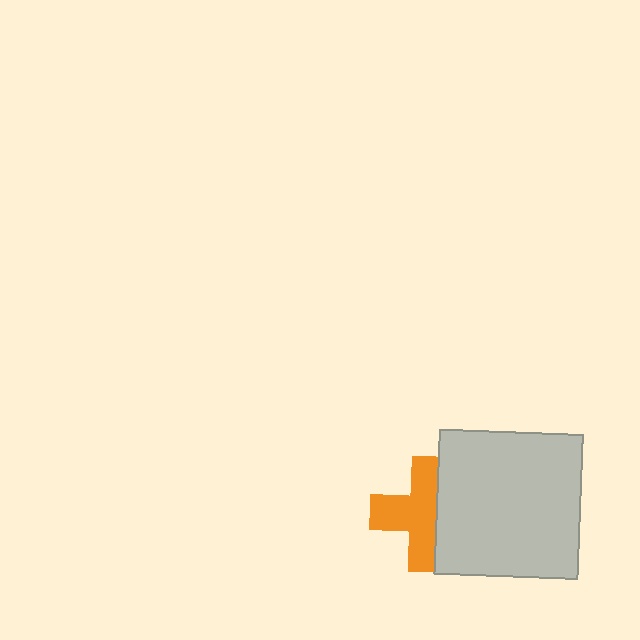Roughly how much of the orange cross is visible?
About half of it is visible (roughly 63%).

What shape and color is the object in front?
The object in front is a light gray square.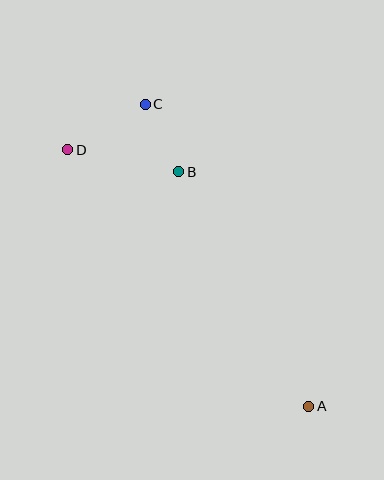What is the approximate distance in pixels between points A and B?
The distance between A and B is approximately 268 pixels.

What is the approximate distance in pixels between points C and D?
The distance between C and D is approximately 90 pixels.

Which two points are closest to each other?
Points B and C are closest to each other.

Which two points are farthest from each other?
Points A and D are farthest from each other.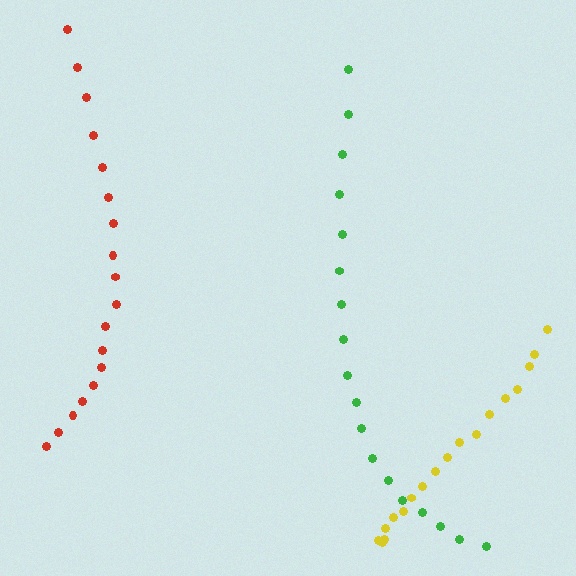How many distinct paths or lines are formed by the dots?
There are 3 distinct paths.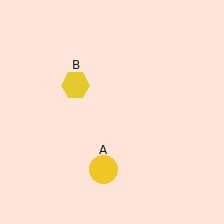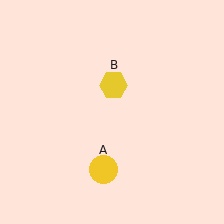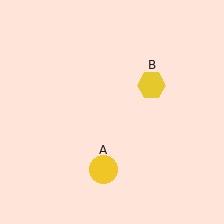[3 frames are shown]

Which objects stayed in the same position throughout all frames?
Yellow circle (object A) remained stationary.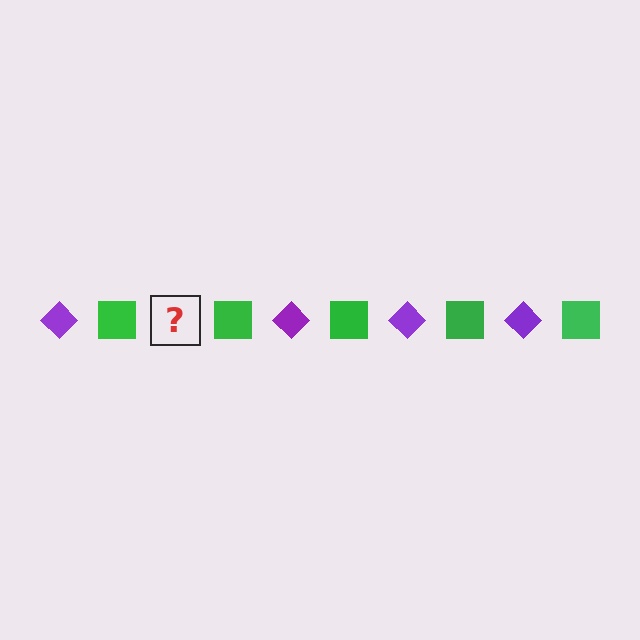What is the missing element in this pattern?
The missing element is a purple diamond.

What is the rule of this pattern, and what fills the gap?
The rule is that the pattern alternates between purple diamond and green square. The gap should be filled with a purple diamond.